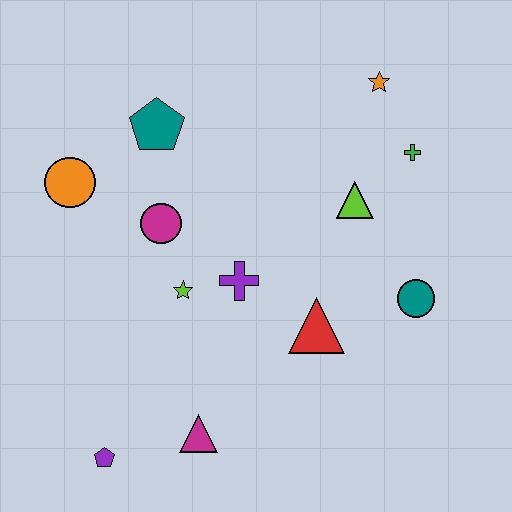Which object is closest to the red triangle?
The purple cross is closest to the red triangle.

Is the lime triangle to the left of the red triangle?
No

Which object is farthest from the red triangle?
The orange circle is farthest from the red triangle.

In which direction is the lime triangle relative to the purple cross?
The lime triangle is to the right of the purple cross.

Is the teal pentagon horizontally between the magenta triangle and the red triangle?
No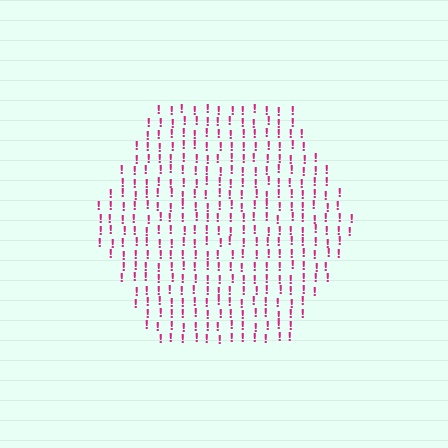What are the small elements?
The small elements are exclamation marks.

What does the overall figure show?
The overall figure shows a hexagon.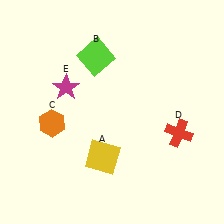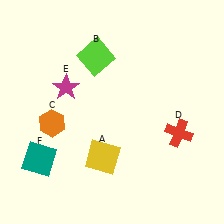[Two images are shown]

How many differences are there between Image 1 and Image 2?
There is 1 difference between the two images.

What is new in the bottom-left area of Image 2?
A teal square (F) was added in the bottom-left area of Image 2.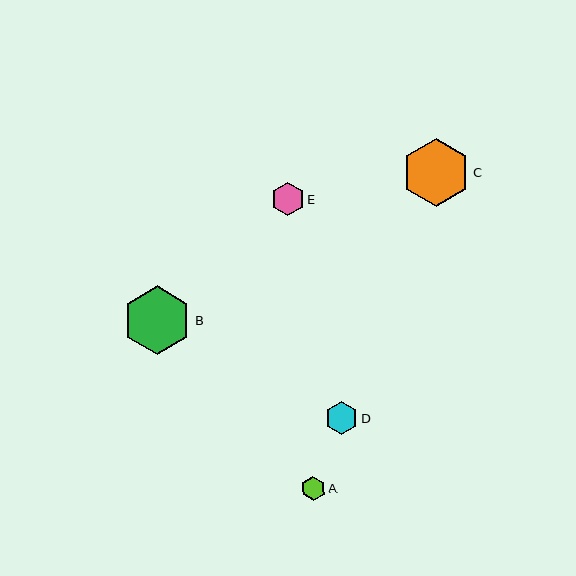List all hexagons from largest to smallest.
From largest to smallest: B, C, D, E, A.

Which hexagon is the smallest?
Hexagon A is the smallest with a size of approximately 24 pixels.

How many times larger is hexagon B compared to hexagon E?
Hexagon B is approximately 2.1 times the size of hexagon E.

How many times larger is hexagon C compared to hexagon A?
Hexagon C is approximately 2.8 times the size of hexagon A.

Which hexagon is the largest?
Hexagon B is the largest with a size of approximately 69 pixels.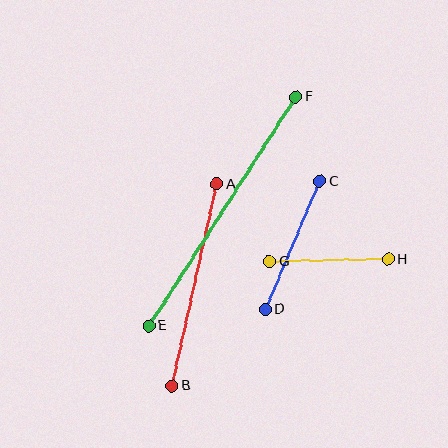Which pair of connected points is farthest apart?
Points E and F are farthest apart.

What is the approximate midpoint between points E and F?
The midpoint is at approximately (222, 211) pixels.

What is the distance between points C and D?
The distance is approximately 139 pixels.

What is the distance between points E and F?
The distance is approximately 272 pixels.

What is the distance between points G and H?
The distance is approximately 119 pixels.